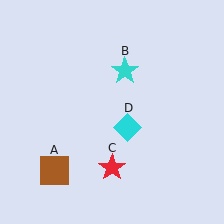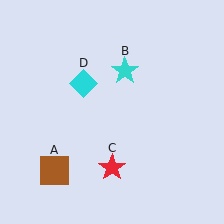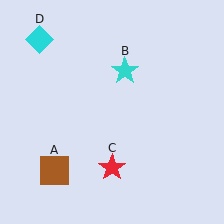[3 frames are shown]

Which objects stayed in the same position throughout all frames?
Brown square (object A) and cyan star (object B) and red star (object C) remained stationary.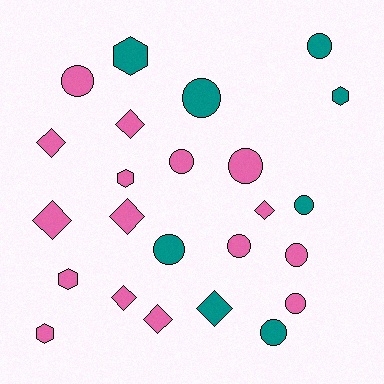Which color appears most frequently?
Pink, with 16 objects.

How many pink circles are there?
There are 6 pink circles.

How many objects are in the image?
There are 24 objects.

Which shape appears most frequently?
Circle, with 11 objects.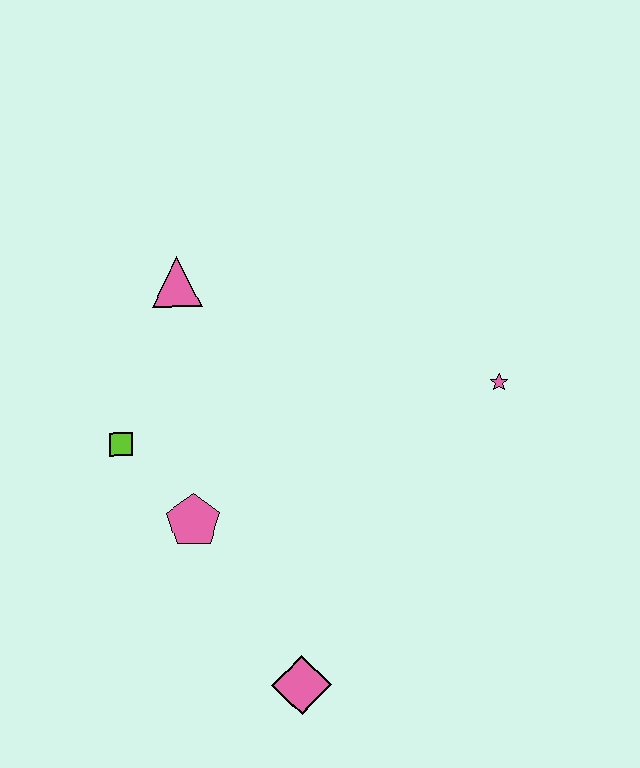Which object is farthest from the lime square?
The pink star is farthest from the lime square.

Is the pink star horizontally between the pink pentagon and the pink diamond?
No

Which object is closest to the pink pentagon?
The lime square is closest to the pink pentagon.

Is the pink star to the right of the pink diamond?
Yes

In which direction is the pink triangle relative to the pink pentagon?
The pink triangle is above the pink pentagon.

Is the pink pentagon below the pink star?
Yes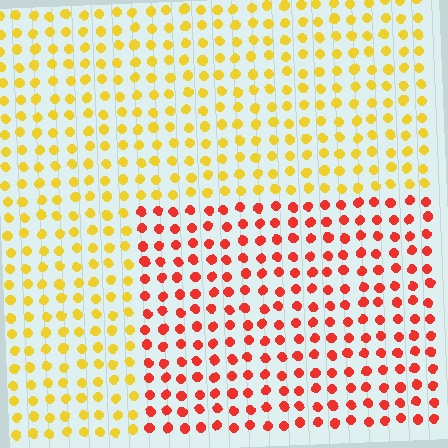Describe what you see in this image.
The image is filled with small yellow elements in a uniform arrangement. A rectangle-shaped region is visible where the elements are tinted to a slightly different hue, forming a subtle color boundary.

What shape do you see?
I see a rectangle.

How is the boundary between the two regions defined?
The boundary is defined purely by a slight shift in hue (about 49 degrees). Spacing, size, and orientation are identical on both sides.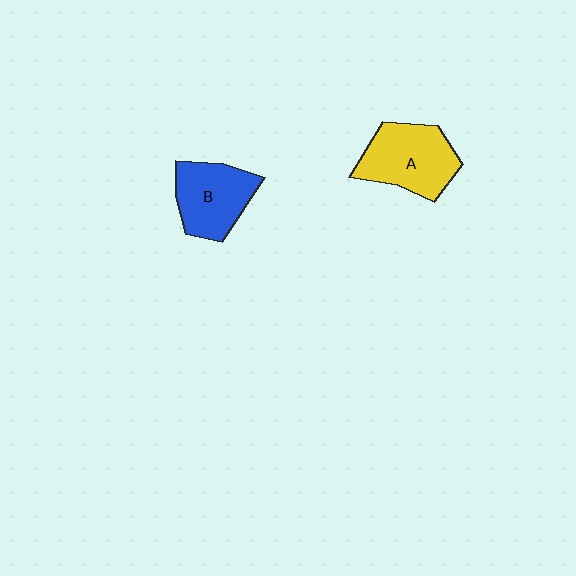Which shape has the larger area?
Shape A (yellow).